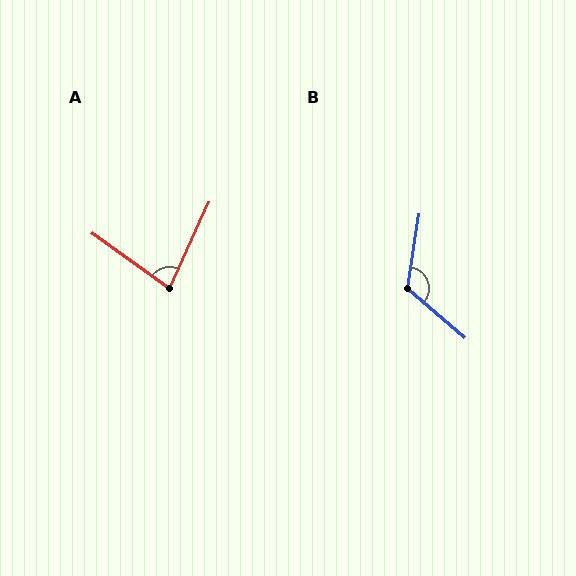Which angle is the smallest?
A, at approximately 79 degrees.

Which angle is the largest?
B, at approximately 122 degrees.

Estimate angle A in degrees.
Approximately 79 degrees.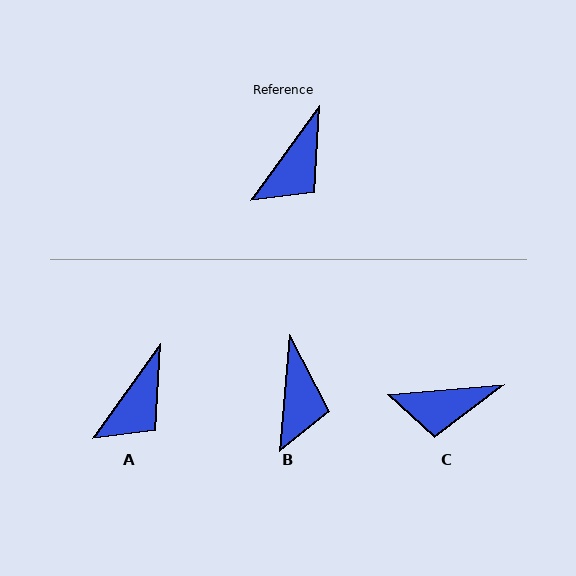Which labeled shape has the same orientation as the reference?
A.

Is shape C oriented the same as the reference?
No, it is off by about 50 degrees.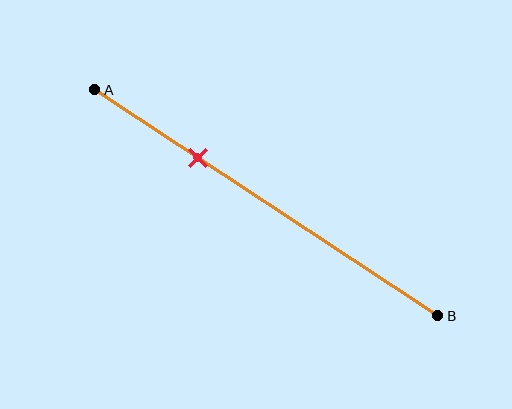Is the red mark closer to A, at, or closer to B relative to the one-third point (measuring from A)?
The red mark is closer to point A than the one-third point of segment AB.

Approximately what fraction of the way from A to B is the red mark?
The red mark is approximately 30% of the way from A to B.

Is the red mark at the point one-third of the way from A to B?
No, the mark is at about 30% from A, not at the 33% one-third point.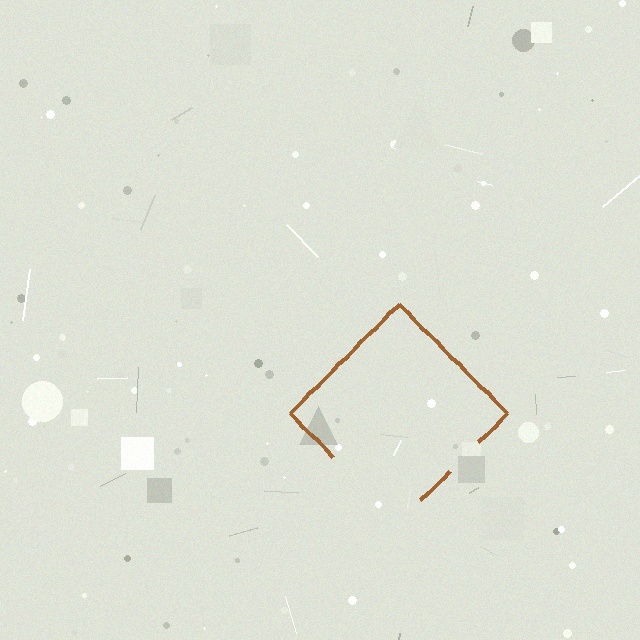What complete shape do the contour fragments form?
The contour fragments form a diamond.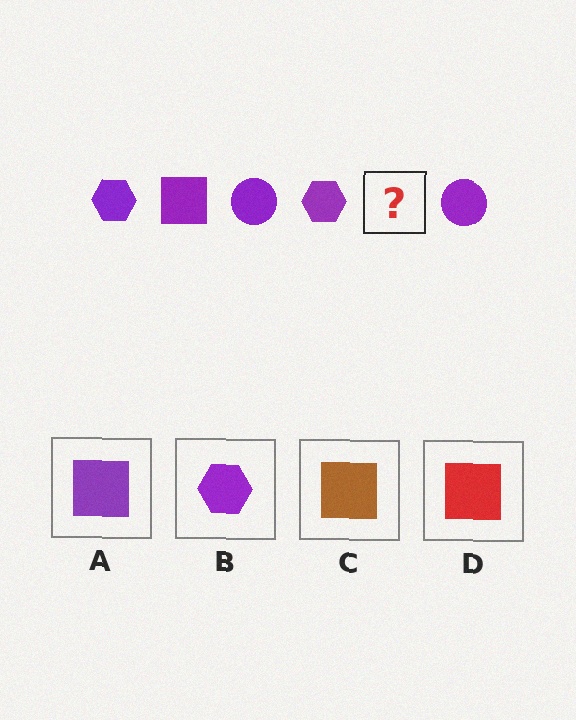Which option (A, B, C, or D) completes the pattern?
A.